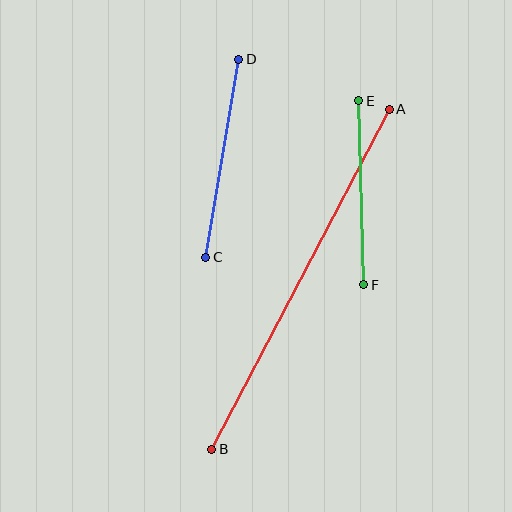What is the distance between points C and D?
The distance is approximately 201 pixels.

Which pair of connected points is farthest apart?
Points A and B are farthest apart.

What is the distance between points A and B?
The distance is approximately 383 pixels.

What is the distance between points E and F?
The distance is approximately 184 pixels.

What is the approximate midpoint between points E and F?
The midpoint is at approximately (361, 193) pixels.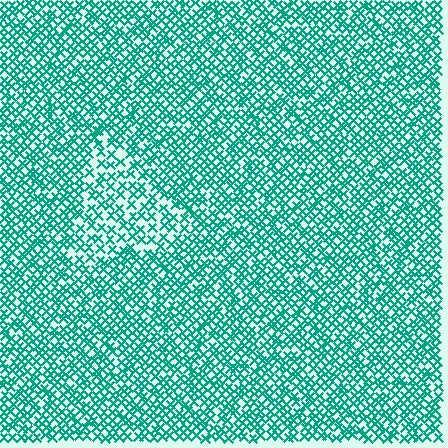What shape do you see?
I see a triangle.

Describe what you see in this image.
The image contains small teal elements arranged at two different densities. A triangle-shaped region is visible where the elements are less densely packed than the surrounding area.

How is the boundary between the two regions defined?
The boundary is defined by a change in element density (approximately 1.6x ratio). All elements are the same color, size, and shape.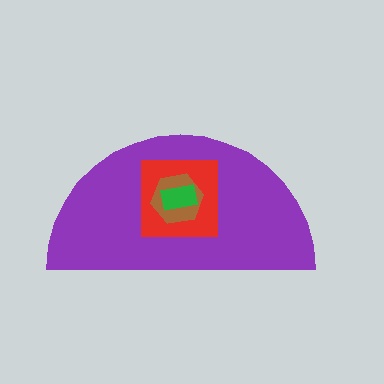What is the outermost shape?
The purple semicircle.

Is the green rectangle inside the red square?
Yes.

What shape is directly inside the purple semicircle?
The red square.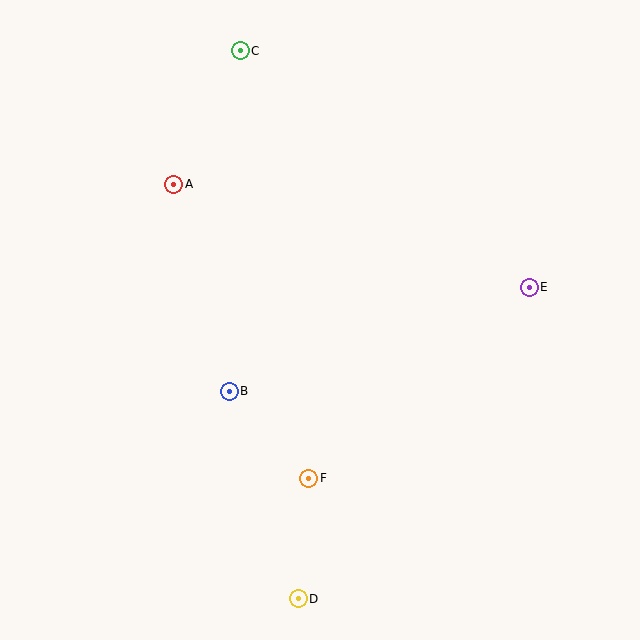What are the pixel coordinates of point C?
Point C is at (240, 51).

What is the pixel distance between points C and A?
The distance between C and A is 149 pixels.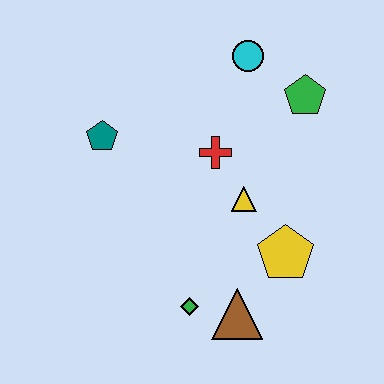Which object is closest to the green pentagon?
The cyan circle is closest to the green pentagon.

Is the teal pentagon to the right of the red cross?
No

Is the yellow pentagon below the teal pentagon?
Yes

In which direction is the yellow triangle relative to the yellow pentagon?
The yellow triangle is above the yellow pentagon.